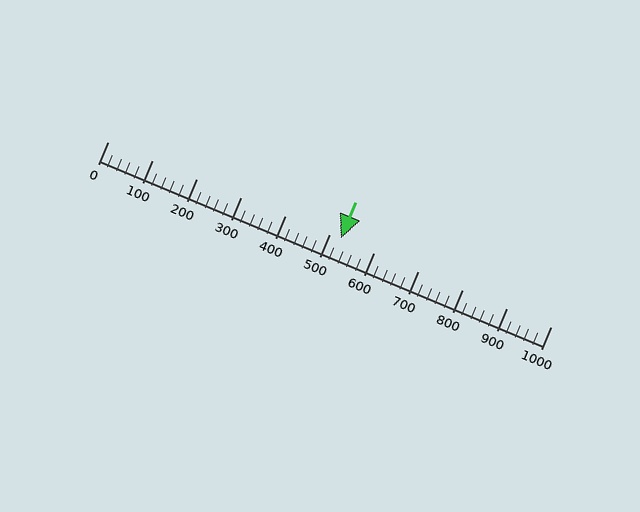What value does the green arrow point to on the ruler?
The green arrow points to approximately 527.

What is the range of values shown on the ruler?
The ruler shows values from 0 to 1000.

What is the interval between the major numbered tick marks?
The major tick marks are spaced 100 units apart.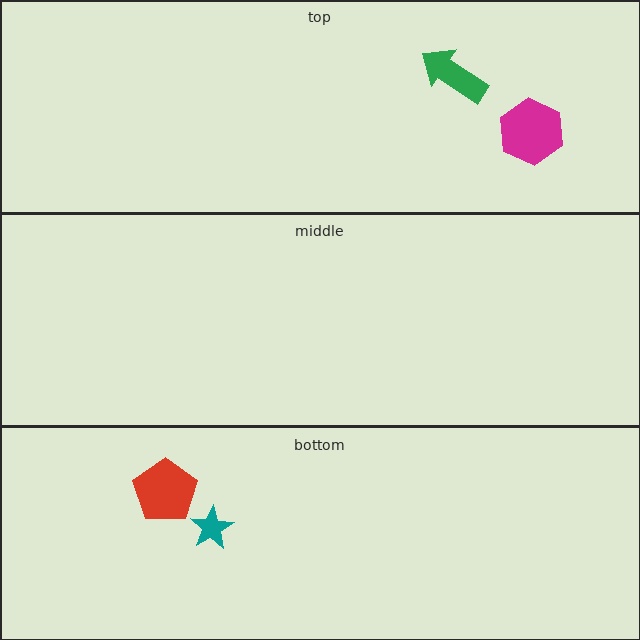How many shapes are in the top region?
2.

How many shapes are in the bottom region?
2.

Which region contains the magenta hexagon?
The top region.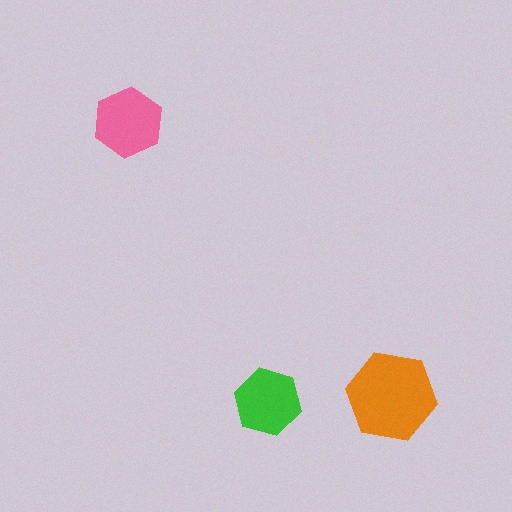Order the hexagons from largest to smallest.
the orange one, the pink one, the green one.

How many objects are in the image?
There are 3 objects in the image.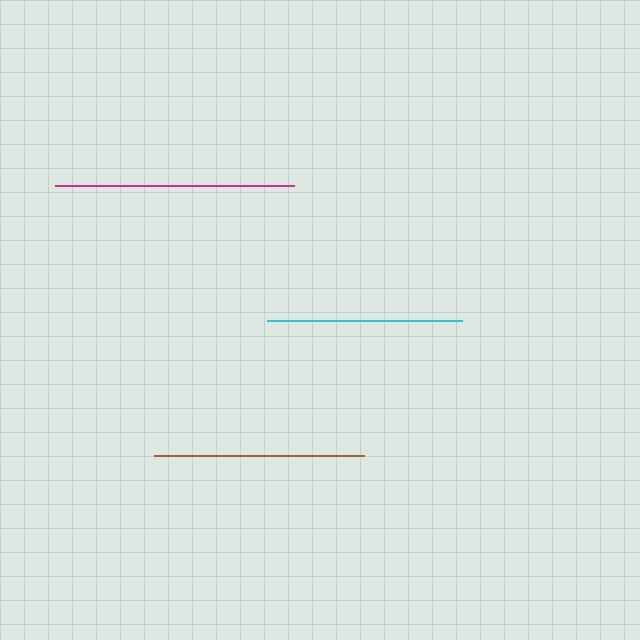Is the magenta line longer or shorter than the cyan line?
The magenta line is longer than the cyan line.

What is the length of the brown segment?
The brown segment is approximately 210 pixels long.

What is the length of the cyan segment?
The cyan segment is approximately 195 pixels long.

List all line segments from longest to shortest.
From longest to shortest: magenta, brown, cyan.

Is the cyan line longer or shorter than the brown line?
The brown line is longer than the cyan line.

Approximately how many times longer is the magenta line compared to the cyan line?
The magenta line is approximately 1.2 times the length of the cyan line.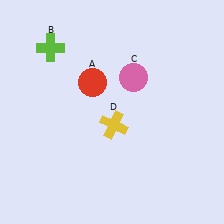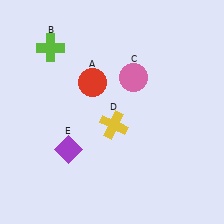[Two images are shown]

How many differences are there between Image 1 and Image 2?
There is 1 difference between the two images.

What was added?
A purple diamond (E) was added in Image 2.